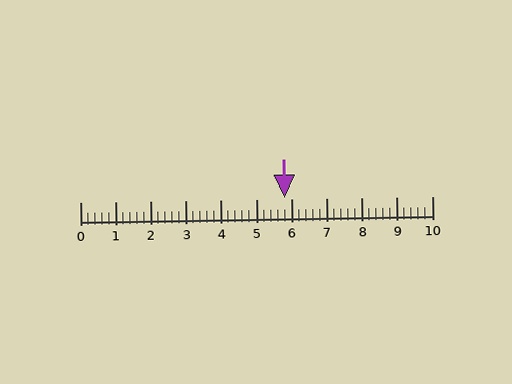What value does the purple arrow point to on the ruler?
The purple arrow points to approximately 5.8.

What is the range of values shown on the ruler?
The ruler shows values from 0 to 10.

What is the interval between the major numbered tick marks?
The major tick marks are spaced 1 units apart.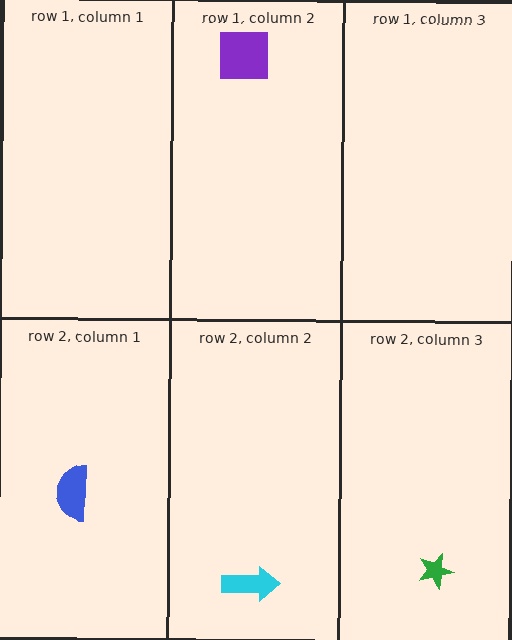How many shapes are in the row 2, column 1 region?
1.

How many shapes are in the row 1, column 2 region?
1.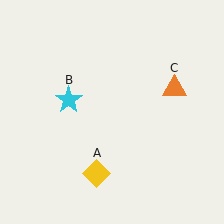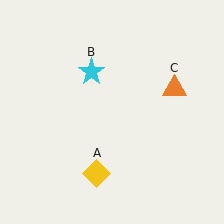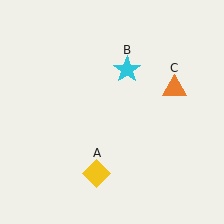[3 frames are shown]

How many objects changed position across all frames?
1 object changed position: cyan star (object B).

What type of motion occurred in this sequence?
The cyan star (object B) rotated clockwise around the center of the scene.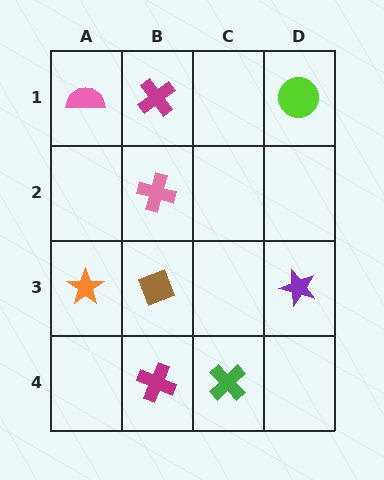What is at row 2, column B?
A pink cross.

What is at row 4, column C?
A green cross.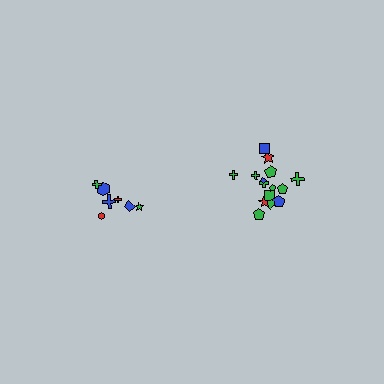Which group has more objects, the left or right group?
The right group.